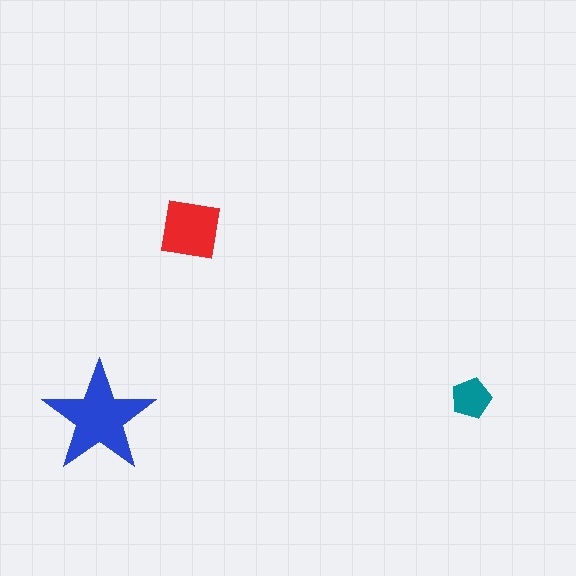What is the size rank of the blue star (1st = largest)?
1st.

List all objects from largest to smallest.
The blue star, the red square, the teal pentagon.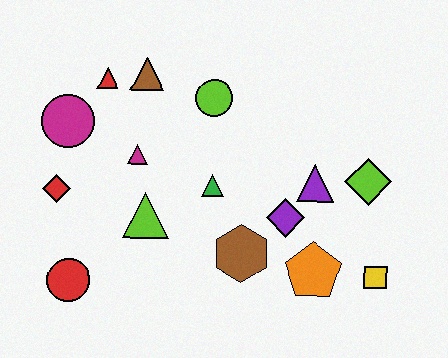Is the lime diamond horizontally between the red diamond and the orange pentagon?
No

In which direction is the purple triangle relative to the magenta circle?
The purple triangle is to the right of the magenta circle.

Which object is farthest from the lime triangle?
The yellow square is farthest from the lime triangle.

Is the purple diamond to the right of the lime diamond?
No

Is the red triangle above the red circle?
Yes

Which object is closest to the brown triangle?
The red triangle is closest to the brown triangle.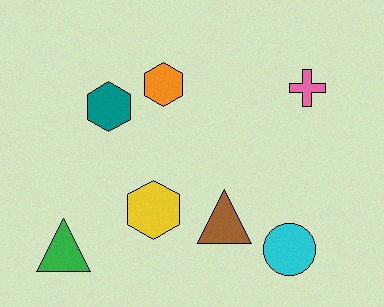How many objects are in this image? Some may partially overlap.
There are 7 objects.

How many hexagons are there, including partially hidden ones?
There are 3 hexagons.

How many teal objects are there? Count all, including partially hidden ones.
There is 1 teal object.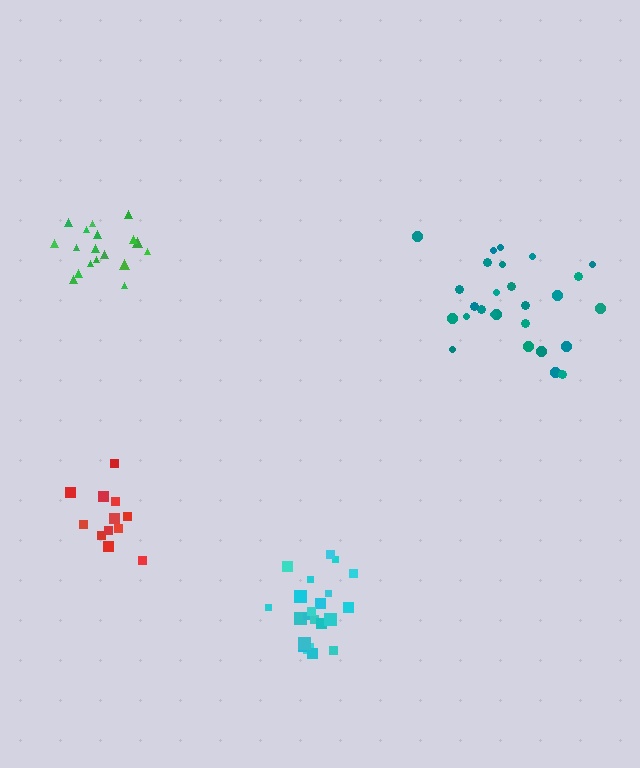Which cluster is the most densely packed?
Cyan.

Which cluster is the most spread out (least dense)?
Teal.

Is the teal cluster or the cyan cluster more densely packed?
Cyan.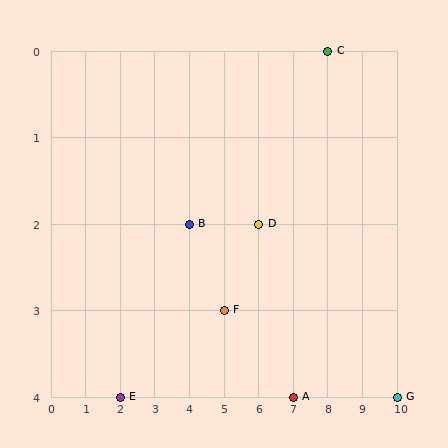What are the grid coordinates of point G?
Point G is at grid coordinates (10, 4).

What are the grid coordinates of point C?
Point C is at grid coordinates (8, 0).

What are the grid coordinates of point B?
Point B is at grid coordinates (4, 2).